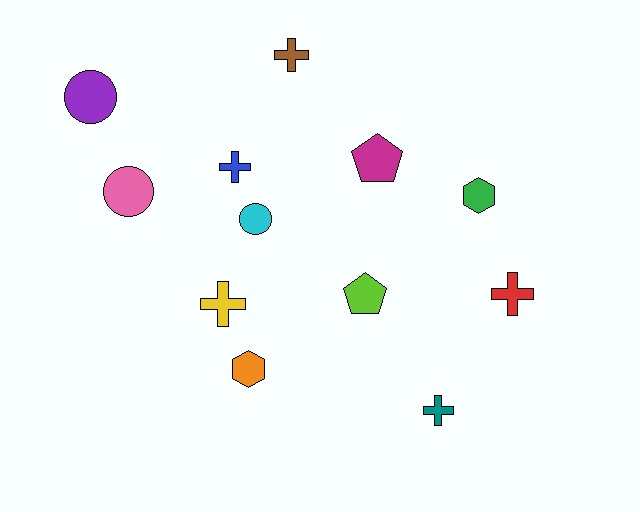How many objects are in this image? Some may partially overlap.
There are 12 objects.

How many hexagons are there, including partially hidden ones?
There are 2 hexagons.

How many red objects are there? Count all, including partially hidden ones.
There is 1 red object.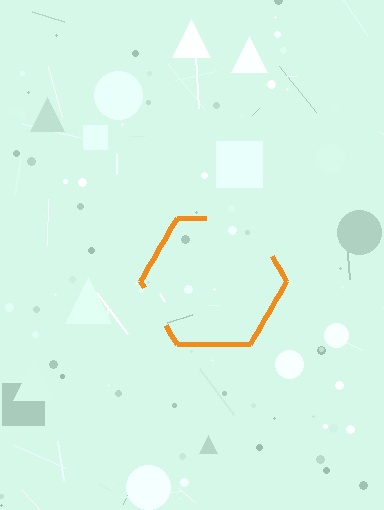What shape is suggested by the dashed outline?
The dashed outline suggests a hexagon.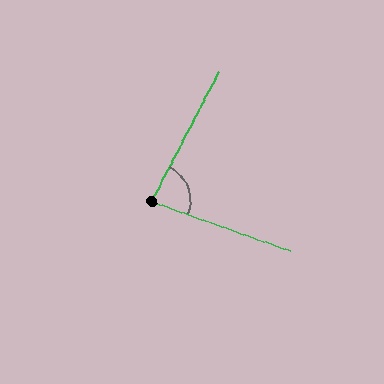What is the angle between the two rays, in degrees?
Approximately 82 degrees.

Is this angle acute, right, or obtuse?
It is acute.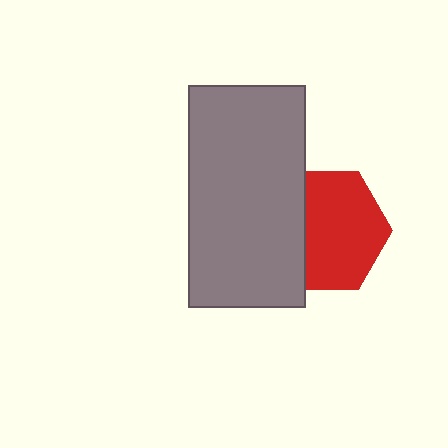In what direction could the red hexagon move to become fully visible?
The red hexagon could move right. That would shift it out from behind the gray rectangle entirely.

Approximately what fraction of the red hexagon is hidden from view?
Roughly 32% of the red hexagon is hidden behind the gray rectangle.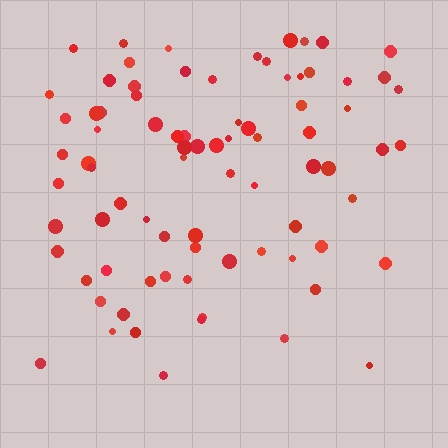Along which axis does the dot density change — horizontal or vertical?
Vertical.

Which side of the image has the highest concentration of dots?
The top.